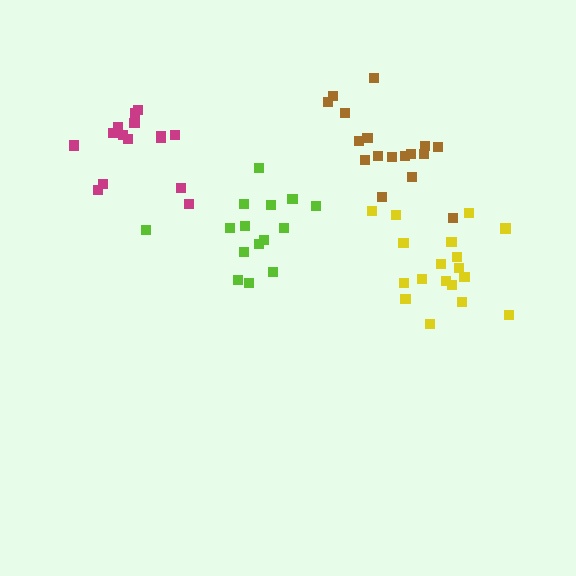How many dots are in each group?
Group 1: 15 dots, Group 2: 17 dots, Group 3: 18 dots, Group 4: 15 dots (65 total).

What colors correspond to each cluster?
The clusters are colored: lime, brown, yellow, magenta.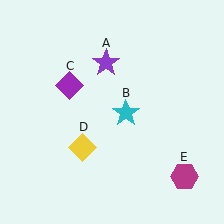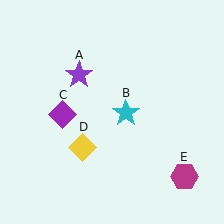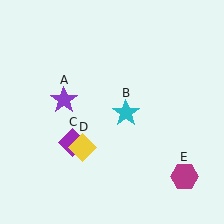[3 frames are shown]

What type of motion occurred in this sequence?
The purple star (object A), purple diamond (object C) rotated counterclockwise around the center of the scene.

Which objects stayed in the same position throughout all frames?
Cyan star (object B) and yellow diamond (object D) and magenta hexagon (object E) remained stationary.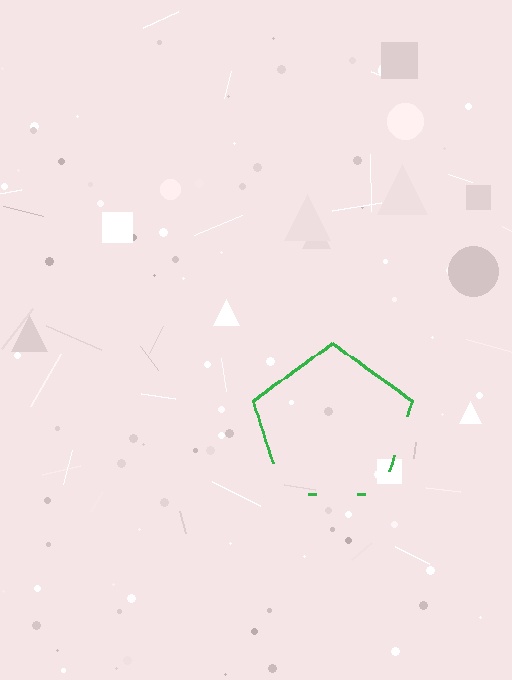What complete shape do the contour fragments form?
The contour fragments form a pentagon.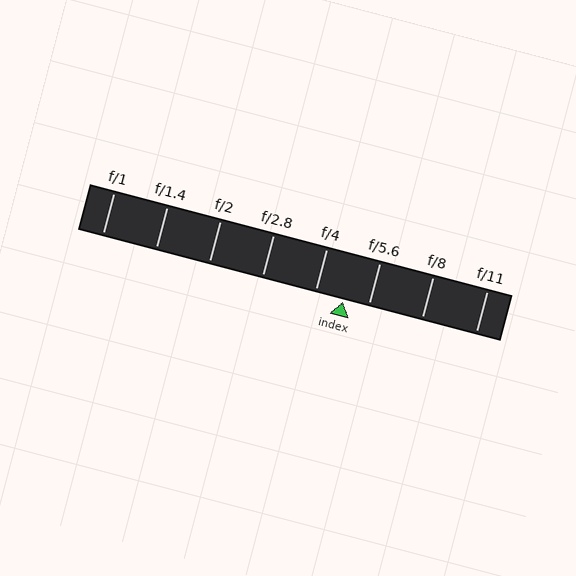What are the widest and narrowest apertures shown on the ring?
The widest aperture shown is f/1 and the narrowest is f/11.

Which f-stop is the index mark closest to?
The index mark is closest to f/5.6.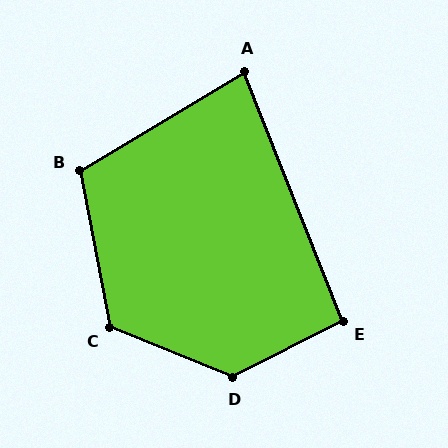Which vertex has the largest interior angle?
D, at approximately 131 degrees.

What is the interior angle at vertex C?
Approximately 123 degrees (obtuse).